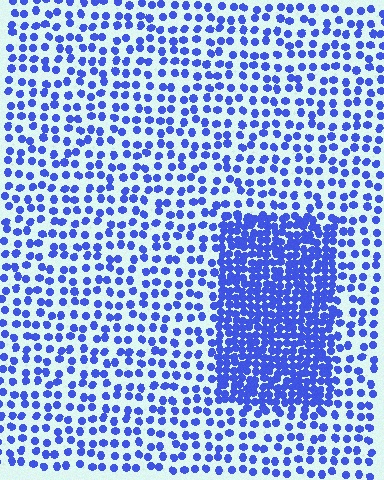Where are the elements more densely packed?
The elements are more densely packed inside the rectangle boundary.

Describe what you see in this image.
The image contains small blue elements arranged at two different densities. A rectangle-shaped region is visible where the elements are more densely packed than the surrounding area.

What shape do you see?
I see a rectangle.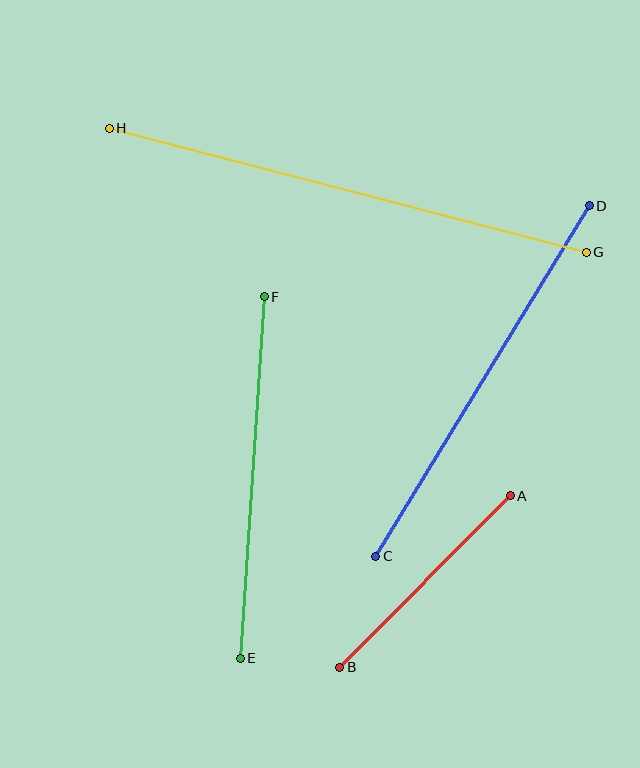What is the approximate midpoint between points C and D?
The midpoint is at approximately (482, 381) pixels.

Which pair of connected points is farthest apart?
Points G and H are farthest apart.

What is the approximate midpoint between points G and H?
The midpoint is at approximately (348, 190) pixels.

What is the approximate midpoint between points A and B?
The midpoint is at approximately (425, 582) pixels.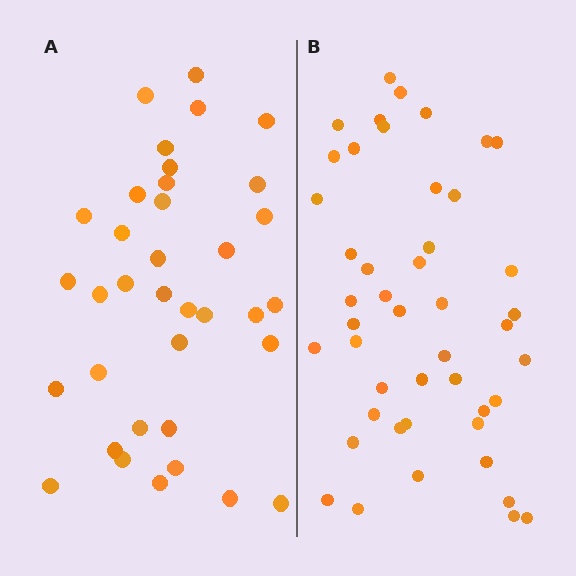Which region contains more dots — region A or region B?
Region B (the right region) has more dots.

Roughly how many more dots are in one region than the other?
Region B has roughly 10 or so more dots than region A.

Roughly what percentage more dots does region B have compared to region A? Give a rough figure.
About 30% more.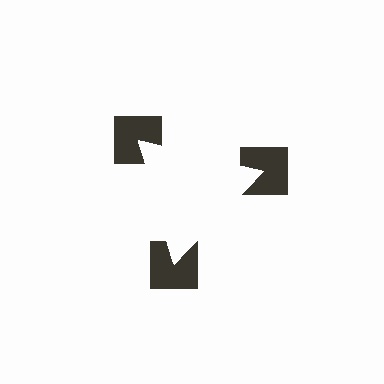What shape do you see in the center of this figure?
An illusory triangle — its edges are inferred from the aligned wedge cuts in the notched squares, not physically drawn.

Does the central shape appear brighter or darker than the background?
It typically appears slightly brighter than the background, even though no actual brightness change is drawn.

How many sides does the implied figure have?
3 sides.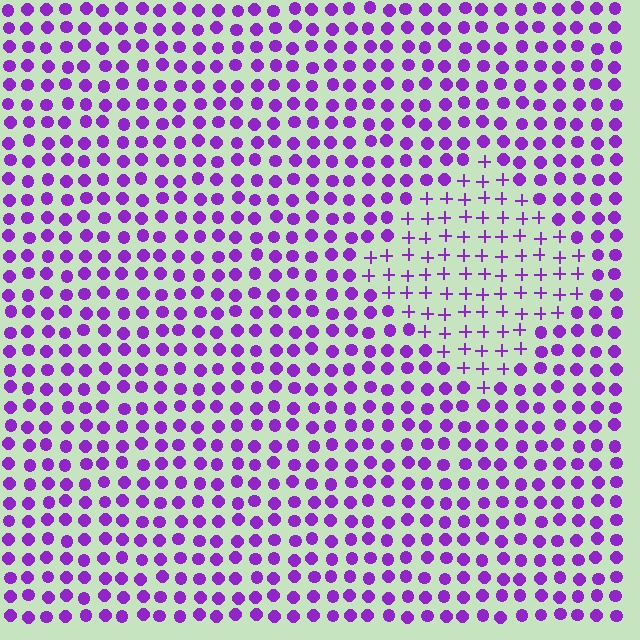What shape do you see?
I see a diamond.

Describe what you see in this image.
The image is filled with small purple elements arranged in a uniform grid. A diamond-shaped region contains plus signs, while the surrounding area contains circles. The boundary is defined purely by the change in element shape.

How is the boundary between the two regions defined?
The boundary is defined by a change in element shape: plus signs inside vs. circles outside. All elements share the same color and spacing.